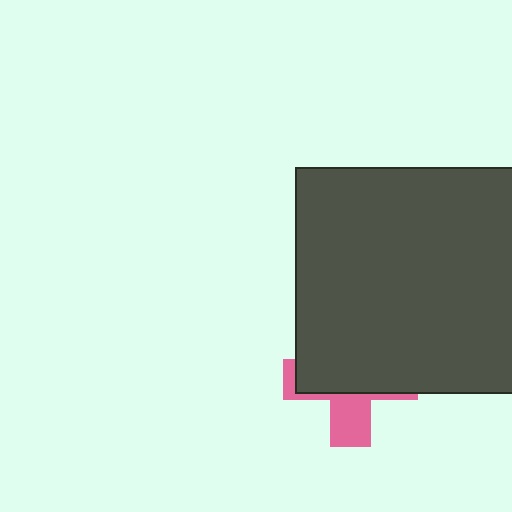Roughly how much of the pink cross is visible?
A small part of it is visible (roughly 34%).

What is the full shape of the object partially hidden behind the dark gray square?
The partially hidden object is a pink cross.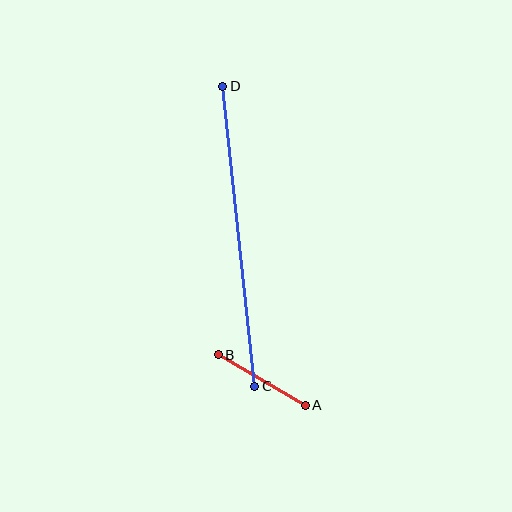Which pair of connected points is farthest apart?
Points C and D are farthest apart.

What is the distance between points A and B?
The distance is approximately 101 pixels.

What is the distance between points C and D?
The distance is approximately 302 pixels.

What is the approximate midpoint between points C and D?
The midpoint is at approximately (239, 236) pixels.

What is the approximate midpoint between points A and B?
The midpoint is at approximately (262, 380) pixels.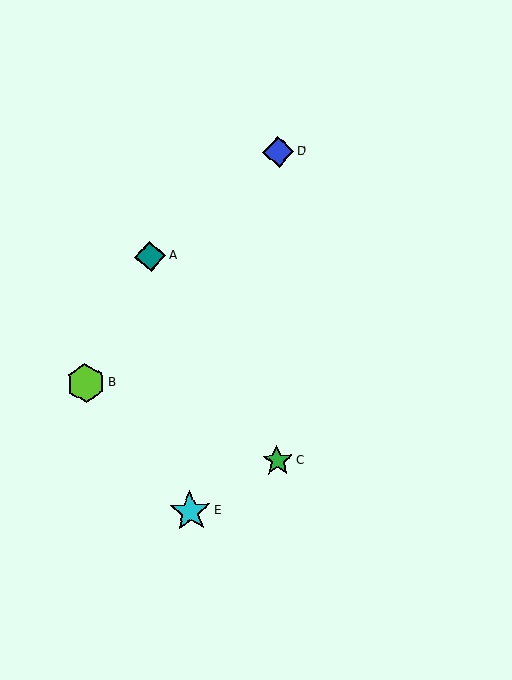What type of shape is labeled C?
Shape C is a green star.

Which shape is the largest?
The cyan star (labeled E) is the largest.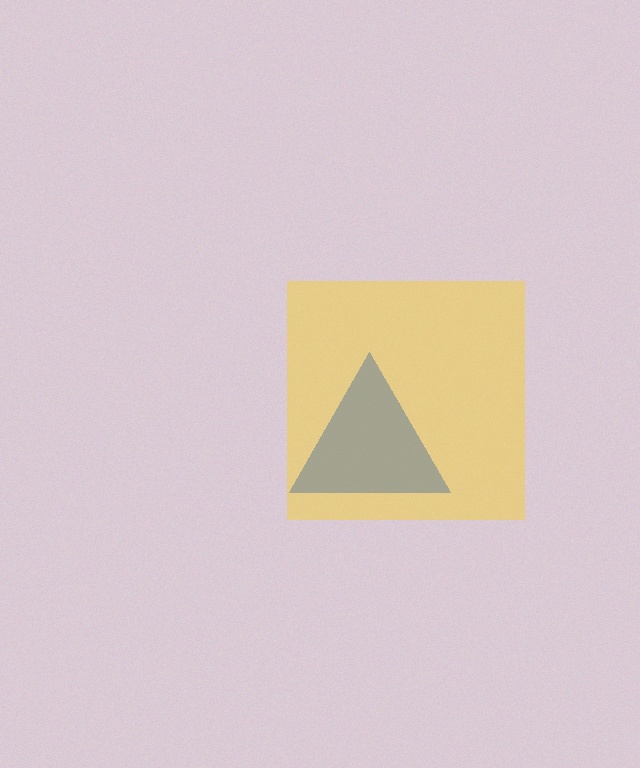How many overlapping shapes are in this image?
There are 2 overlapping shapes in the image.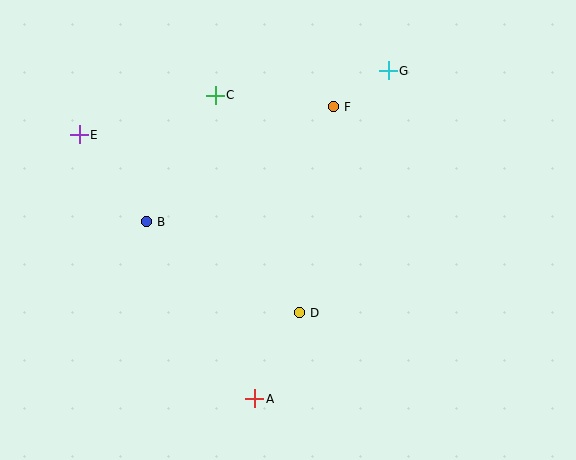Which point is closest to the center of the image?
Point D at (299, 313) is closest to the center.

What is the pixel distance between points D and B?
The distance between D and B is 178 pixels.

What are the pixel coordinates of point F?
Point F is at (333, 107).